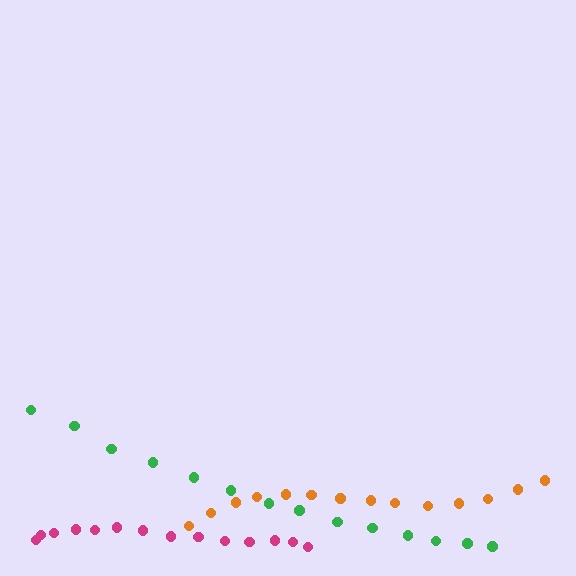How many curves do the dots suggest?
There are 3 distinct paths.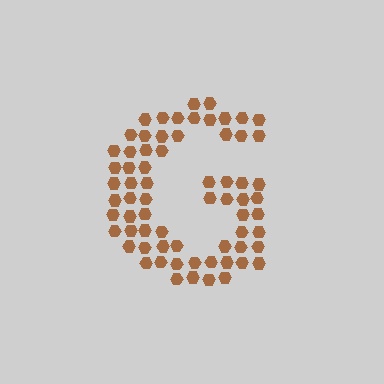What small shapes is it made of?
It is made of small hexagons.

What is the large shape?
The large shape is the letter G.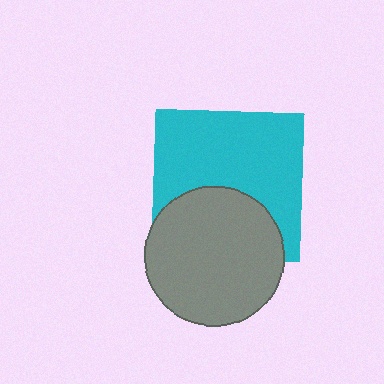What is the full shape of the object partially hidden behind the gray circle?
The partially hidden object is a cyan square.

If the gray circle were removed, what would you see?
You would see the complete cyan square.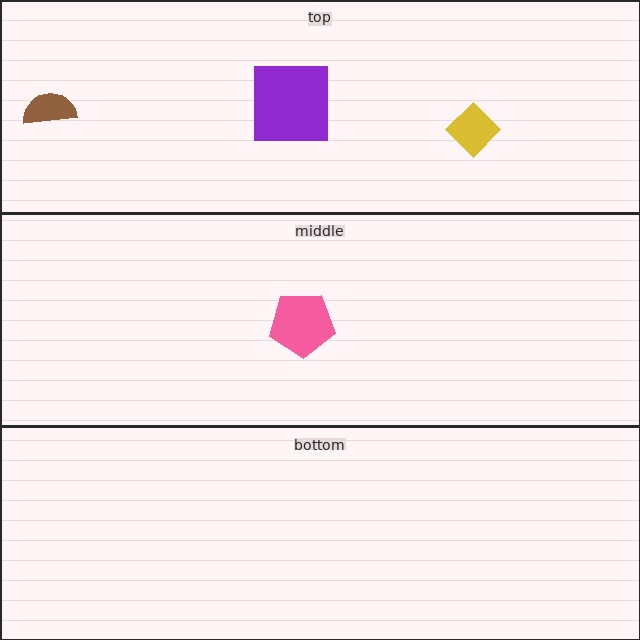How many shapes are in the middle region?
1.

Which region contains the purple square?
The top region.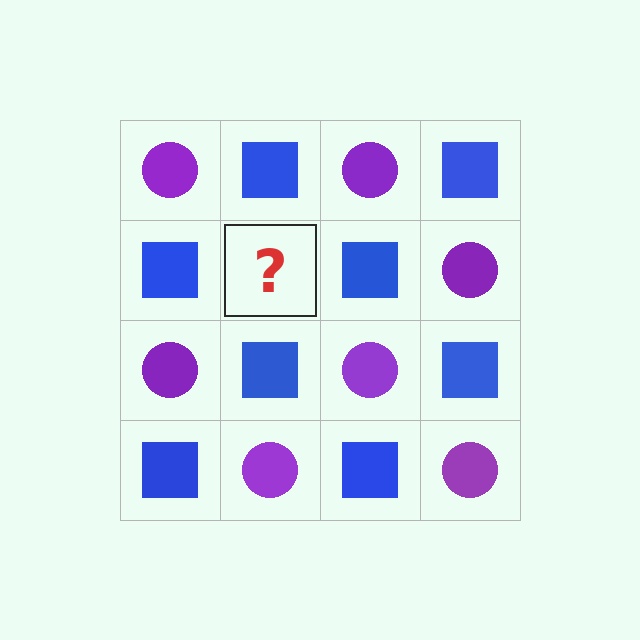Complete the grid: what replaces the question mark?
The question mark should be replaced with a purple circle.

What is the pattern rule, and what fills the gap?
The rule is that it alternates purple circle and blue square in a checkerboard pattern. The gap should be filled with a purple circle.